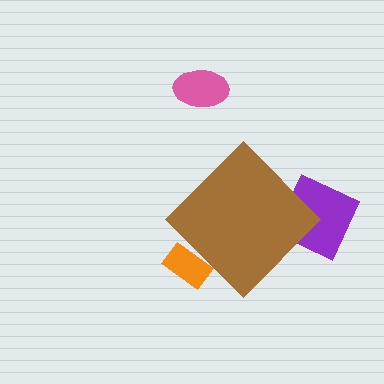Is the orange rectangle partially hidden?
Yes, the orange rectangle is partially hidden behind the brown diamond.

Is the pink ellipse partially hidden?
No, the pink ellipse is fully visible.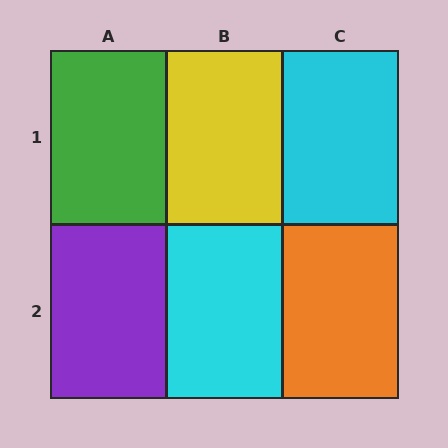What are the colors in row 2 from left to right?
Purple, cyan, orange.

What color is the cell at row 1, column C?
Cyan.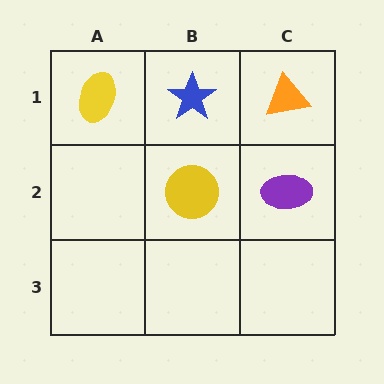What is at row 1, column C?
An orange triangle.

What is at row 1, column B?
A blue star.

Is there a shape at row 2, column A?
No, that cell is empty.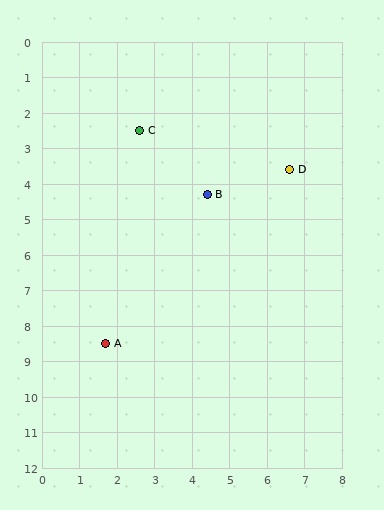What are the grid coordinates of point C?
Point C is at approximately (2.6, 2.5).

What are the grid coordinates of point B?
Point B is at approximately (4.4, 4.3).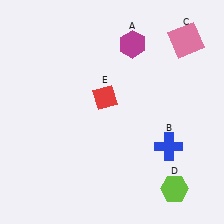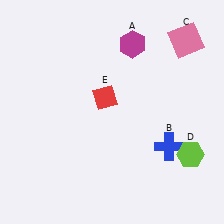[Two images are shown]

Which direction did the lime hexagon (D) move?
The lime hexagon (D) moved up.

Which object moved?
The lime hexagon (D) moved up.